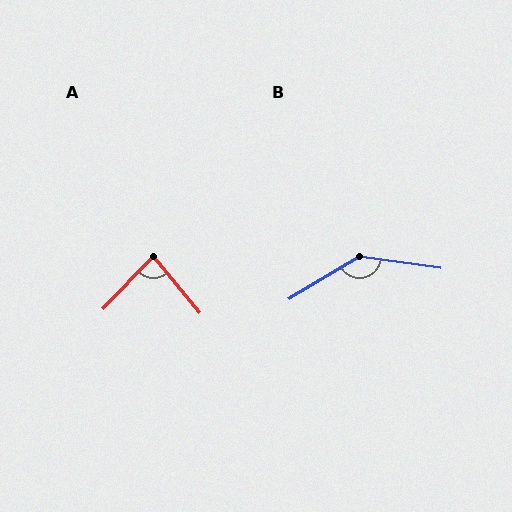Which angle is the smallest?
A, at approximately 83 degrees.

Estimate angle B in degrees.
Approximately 141 degrees.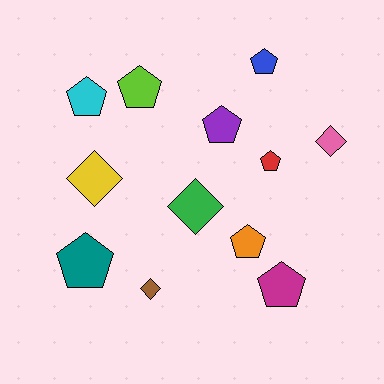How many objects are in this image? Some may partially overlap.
There are 12 objects.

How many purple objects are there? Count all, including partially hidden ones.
There is 1 purple object.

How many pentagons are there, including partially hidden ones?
There are 8 pentagons.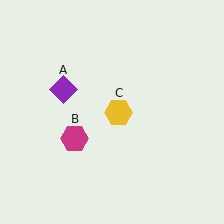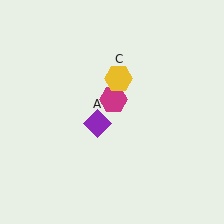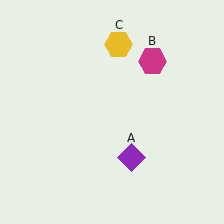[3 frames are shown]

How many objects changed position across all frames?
3 objects changed position: purple diamond (object A), magenta hexagon (object B), yellow hexagon (object C).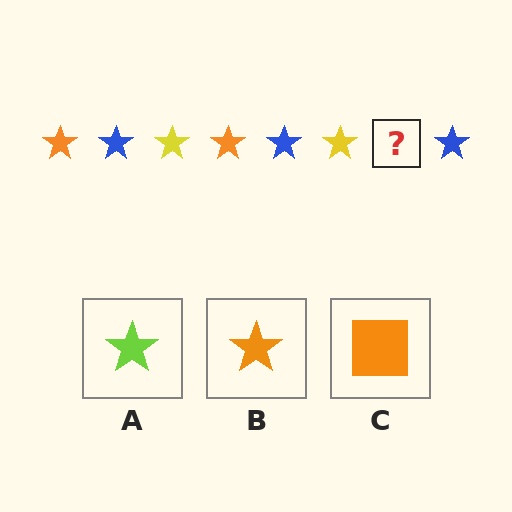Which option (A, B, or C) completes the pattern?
B.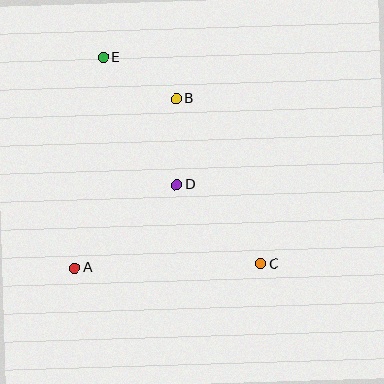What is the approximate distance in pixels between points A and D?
The distance between A and D is approximately 131 pixels.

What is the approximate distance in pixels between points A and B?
The distance between A and B is approximately 197 pixels.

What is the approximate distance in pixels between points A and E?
The distance between A and E is approximately 213 pixels.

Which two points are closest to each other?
Points B and E are closest to each other.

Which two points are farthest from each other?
Points C and E are farthest from each other.